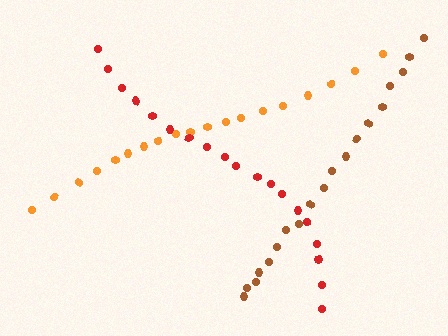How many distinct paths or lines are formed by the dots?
There are 3 distinct paths.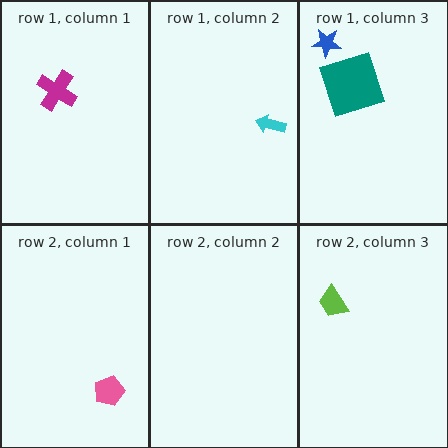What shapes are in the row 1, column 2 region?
The cyan arrow.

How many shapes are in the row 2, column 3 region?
1.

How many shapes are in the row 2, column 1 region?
1.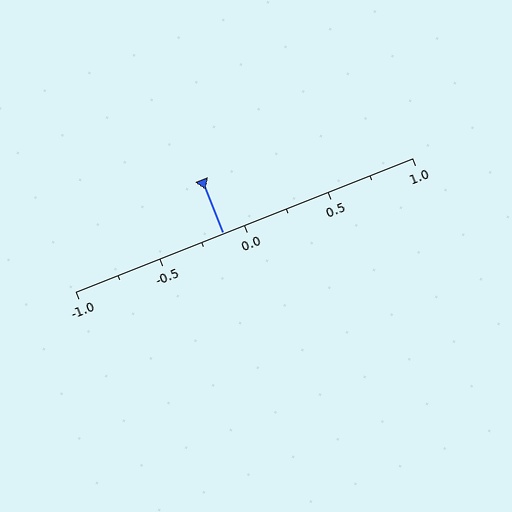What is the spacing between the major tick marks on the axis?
The major ticks are spaced 0.5 apart.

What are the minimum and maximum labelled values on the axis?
The axis runs from -1.0 to 1.0.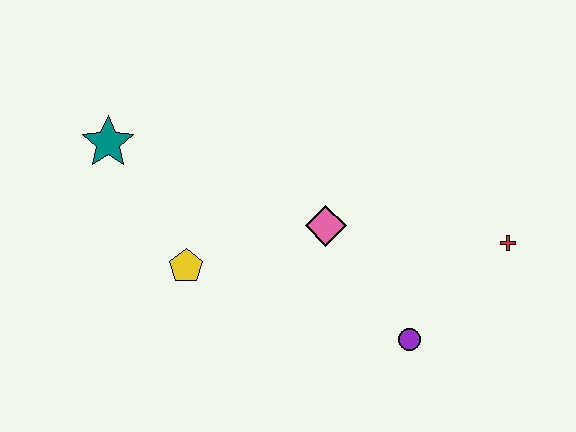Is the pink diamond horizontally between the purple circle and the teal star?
Yes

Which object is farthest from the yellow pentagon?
The red cross is farthest from the yellow pentagon.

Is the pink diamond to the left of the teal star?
No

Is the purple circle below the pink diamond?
Yes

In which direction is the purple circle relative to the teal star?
The purple circle is to the right of the teal star.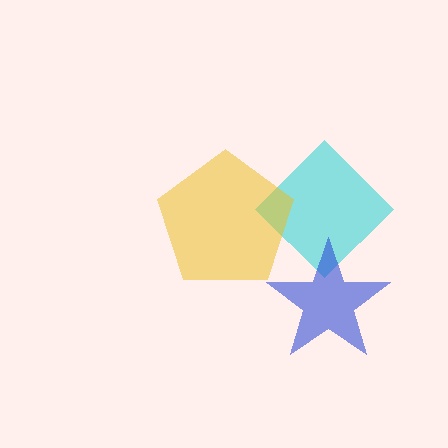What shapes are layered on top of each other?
The layered shapes are: a cyan diamond, a yellow pentagon, a blue star.